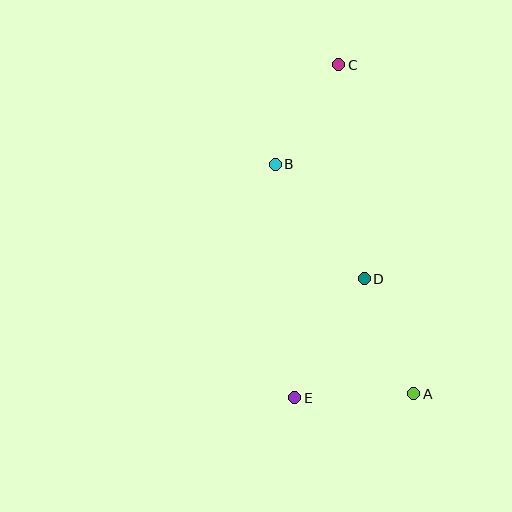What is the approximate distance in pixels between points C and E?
The distance between C and E is approximately 336 pixels.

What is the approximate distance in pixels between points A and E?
The distance between A and E is approximately 119 pixels.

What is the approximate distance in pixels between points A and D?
The distance between A and D is approximately 125 pixels.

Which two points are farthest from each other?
Points A and C are farthest from each other.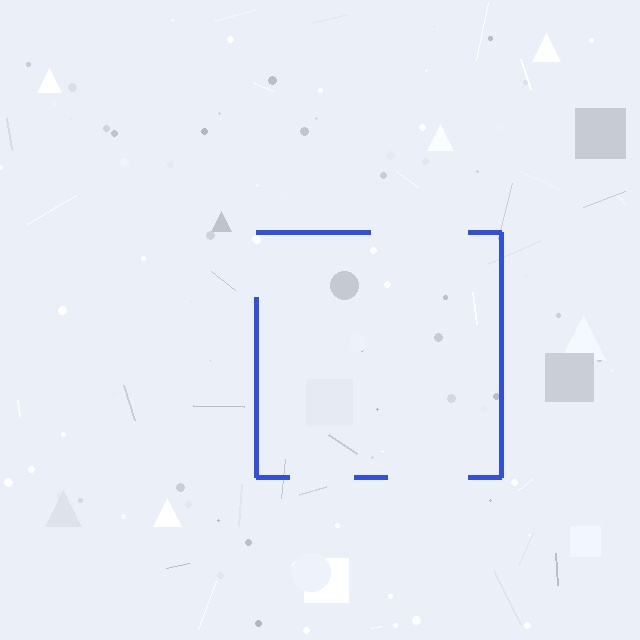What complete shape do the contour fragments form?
The contour fragments form a square.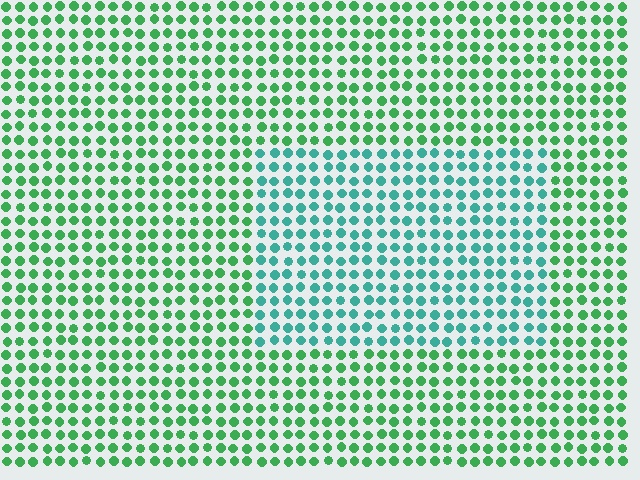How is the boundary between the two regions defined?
The boundary is defined purely by a slight shift in hue (about 39 degrees). Spacing, size, and orientation are identical on both sides.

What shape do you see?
I see a rectangle.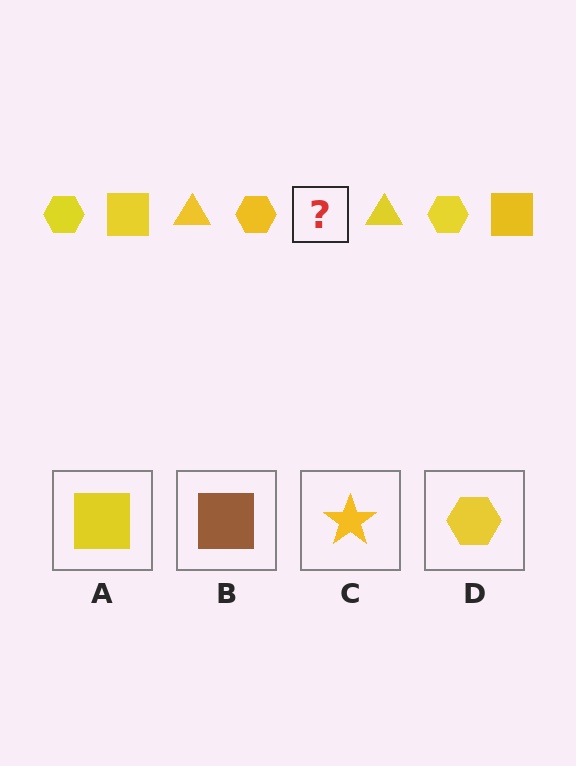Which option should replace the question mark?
Option A.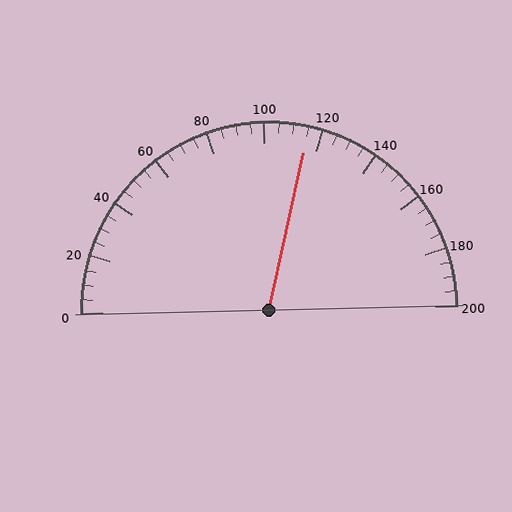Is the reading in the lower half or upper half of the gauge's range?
The reading is in the upper half of the range (0 to 200).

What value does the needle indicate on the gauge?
The needle indicates approximately 115.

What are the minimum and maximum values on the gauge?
The gauge ranges from 0 to 200.